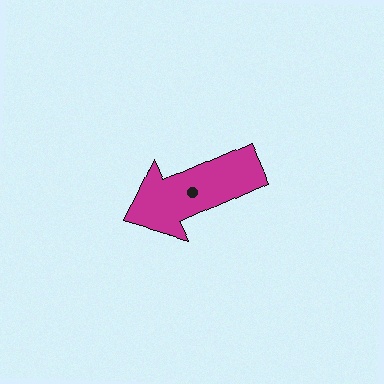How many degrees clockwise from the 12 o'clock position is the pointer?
Approximately 246 degrees.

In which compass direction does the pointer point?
Southwest.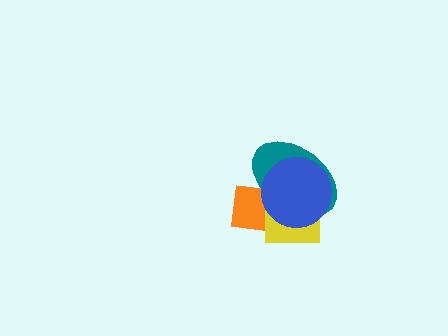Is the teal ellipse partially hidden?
Yes, it is partially covered by another shape.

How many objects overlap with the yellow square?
3 objects overlap with the yellow square.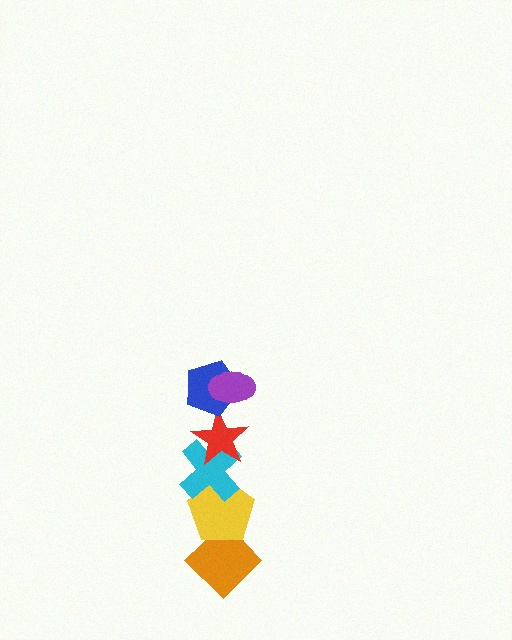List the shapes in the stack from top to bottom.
From top to bottom: the purple ellipse, the blue pentagon, the red star, the cyan cross, the yellow pentagon, the orange diamond.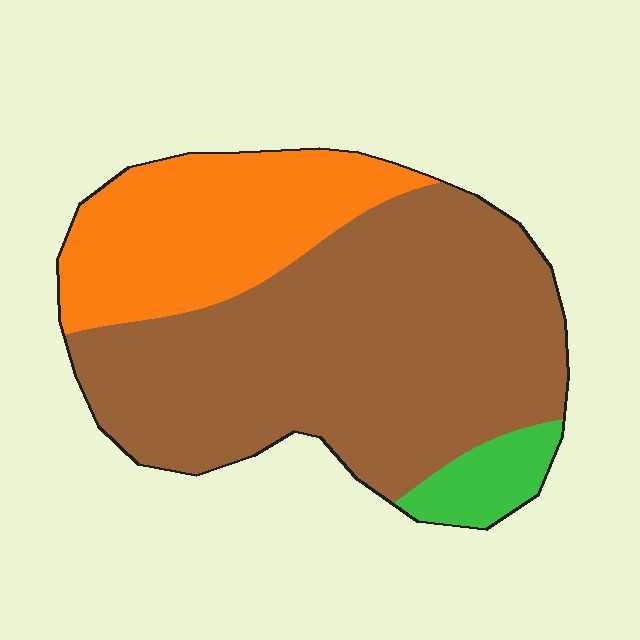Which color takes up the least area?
Green, at roughly 5%.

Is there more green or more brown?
Brown.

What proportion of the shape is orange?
Orange takes up about one quarter (1/4) of the shape.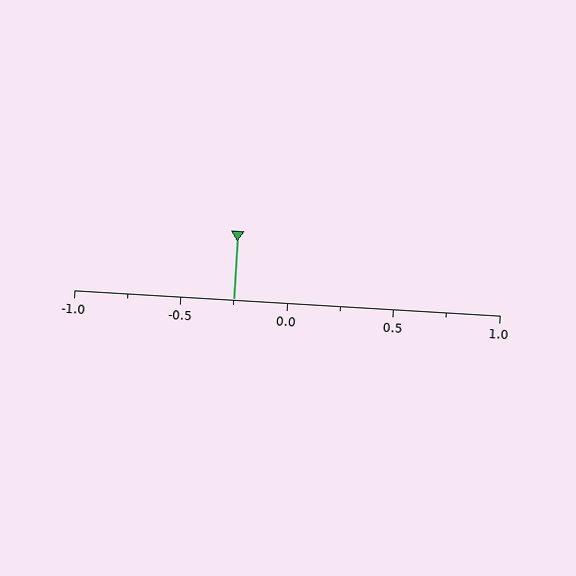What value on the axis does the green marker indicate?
The marker indicates approximately -0.25.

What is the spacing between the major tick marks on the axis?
The major ticks are spaced 0.5 apart.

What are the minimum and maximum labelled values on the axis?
The axis runs from -1.0 to 1.0.